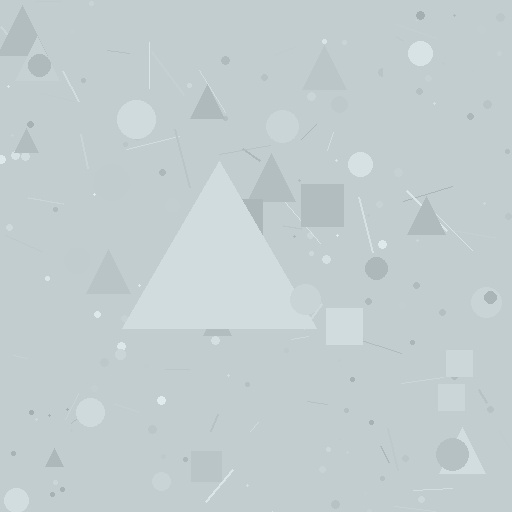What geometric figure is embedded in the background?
A triangle is embedded in the background.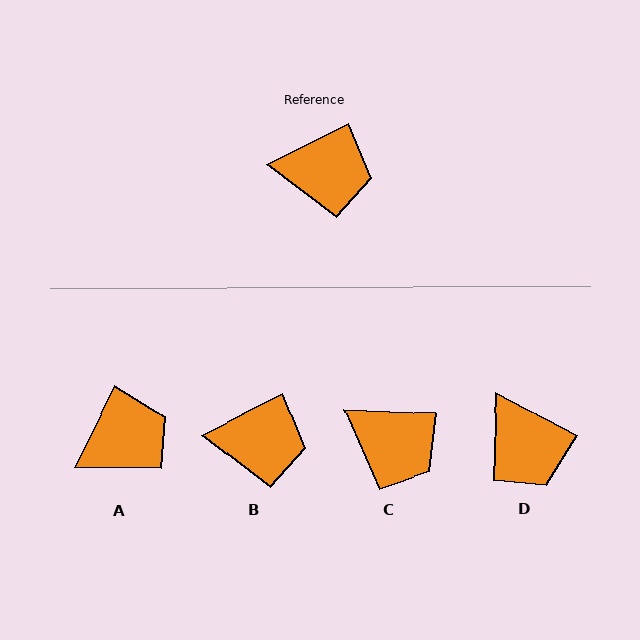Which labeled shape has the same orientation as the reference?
B.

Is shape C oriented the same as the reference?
No, it is off by about 29 degrees.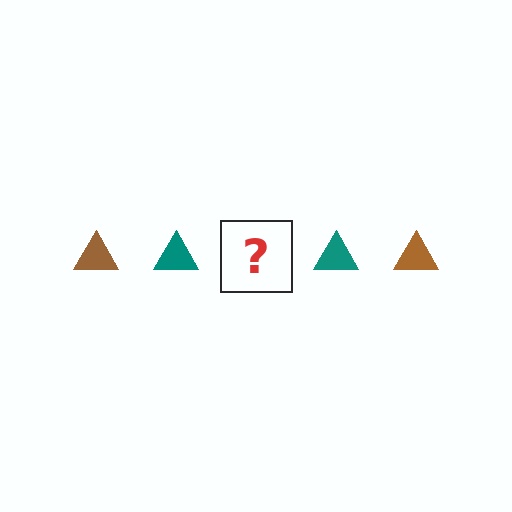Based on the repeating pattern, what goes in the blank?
The blank should be a brown triangle.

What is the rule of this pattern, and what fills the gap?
The rule is that the pattern cycles through brown, teal triangles. The gap should be filled with a brown triangle.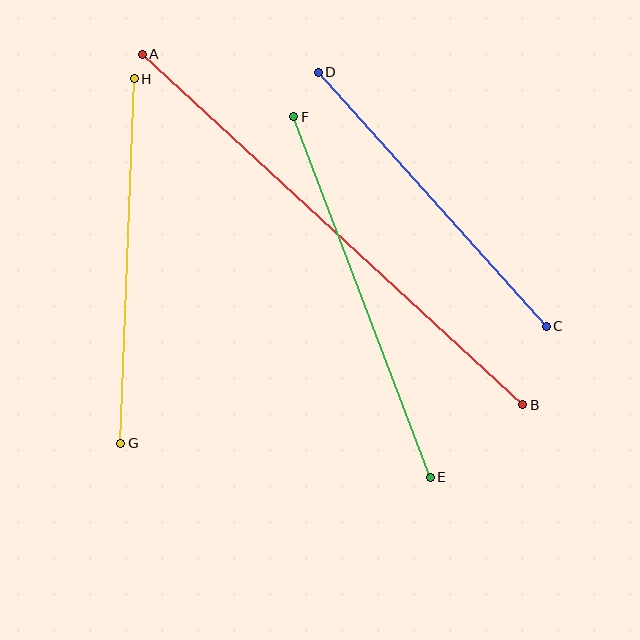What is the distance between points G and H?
The distance is approximately 365 pixels.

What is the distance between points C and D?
The distance is approximately 341 pixels.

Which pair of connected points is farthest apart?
Points A and B are farthest apart.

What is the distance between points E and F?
The distance is approximately 386 pixels.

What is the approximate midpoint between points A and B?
The midpoint is at approximately (332, 229) pixels.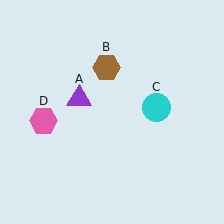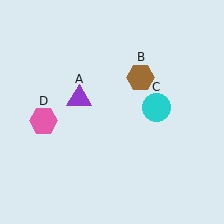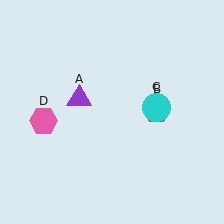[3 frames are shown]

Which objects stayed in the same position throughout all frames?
Purple triangle (object A) and cyan circle (object C) and pink hexagon (object D) remained stationary.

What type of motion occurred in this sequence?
The brown hexagon (object B) rotated clockwise around the center of the scene.